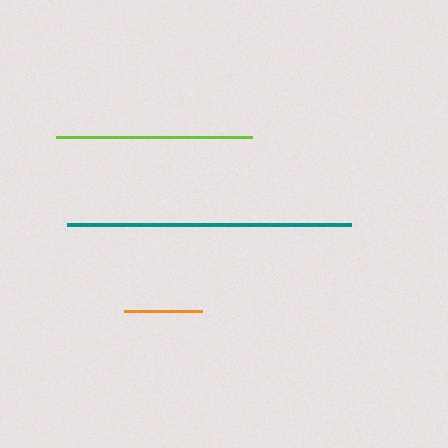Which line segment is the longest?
The teal line is the longest at approximately 284 pixels.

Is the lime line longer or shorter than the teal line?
The teal line is longer than the lime line.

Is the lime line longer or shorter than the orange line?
The lime line is longer than the orange line.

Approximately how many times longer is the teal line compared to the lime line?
The teal line is approximately 1.4 times the length of the lime line.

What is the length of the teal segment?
The teal segment is approximately 284 pixels long.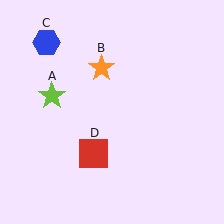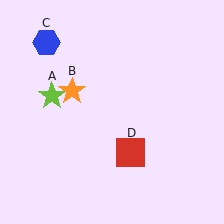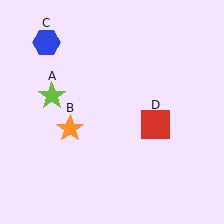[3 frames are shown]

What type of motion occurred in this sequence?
The orange star (object B), red square (object D) rotated counterclockwise around the center of the scene.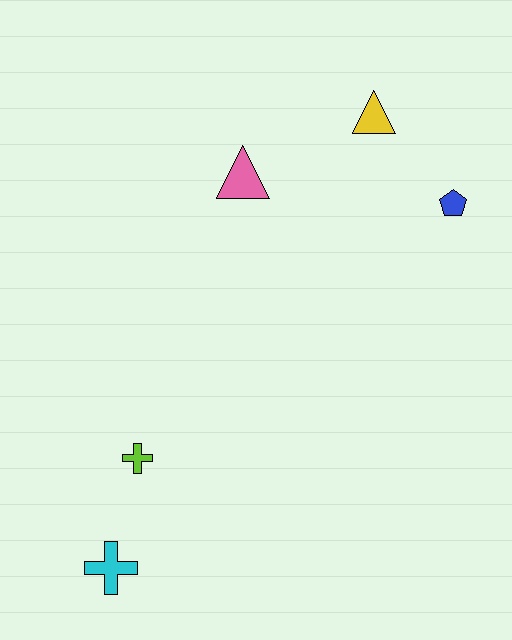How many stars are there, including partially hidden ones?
There are no stars.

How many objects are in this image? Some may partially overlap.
There are 5 objects.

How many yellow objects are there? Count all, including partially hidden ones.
There is 1 yellow object.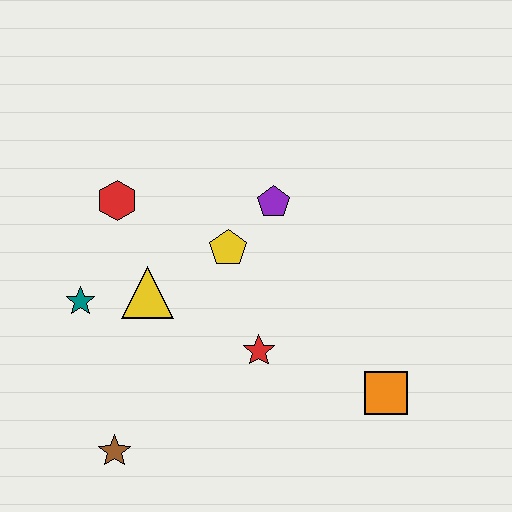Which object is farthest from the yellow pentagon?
The brown star is farthest from the yellow pentagon.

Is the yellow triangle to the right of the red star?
No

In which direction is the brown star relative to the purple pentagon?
The brown star is below the purple pentagon.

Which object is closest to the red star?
The yellow pentagon is closest to the red star.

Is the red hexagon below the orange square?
No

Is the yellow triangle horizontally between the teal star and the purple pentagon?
Yes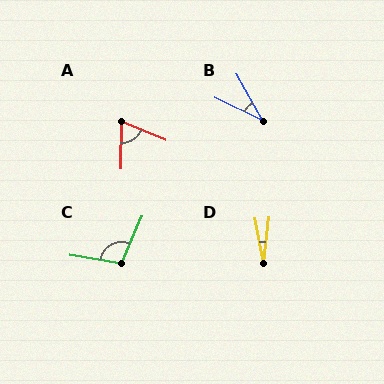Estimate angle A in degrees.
Approximately 69 degrees.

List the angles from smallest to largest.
D (17°), B (35°), A (69°), C (104°).